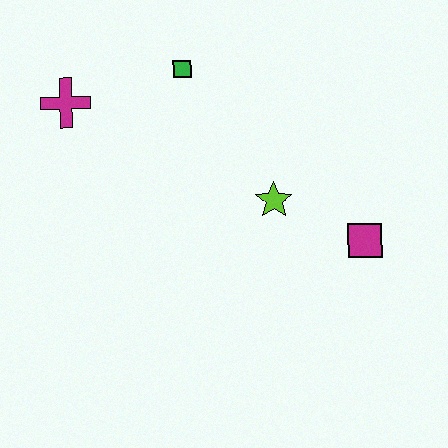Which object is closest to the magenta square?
The lime star is closest to the magenta square.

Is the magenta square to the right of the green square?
Yes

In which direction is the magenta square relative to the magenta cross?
The magenta square is to the right of the magenta cross.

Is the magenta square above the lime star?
No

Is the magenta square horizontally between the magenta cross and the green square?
No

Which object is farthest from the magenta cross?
The magenta square is farthest from the magenta cross.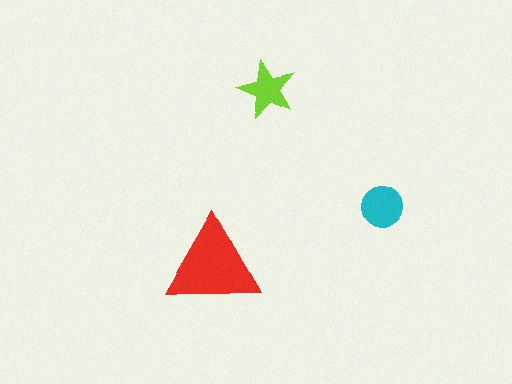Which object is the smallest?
The lime star.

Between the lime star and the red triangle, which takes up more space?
The red triangle.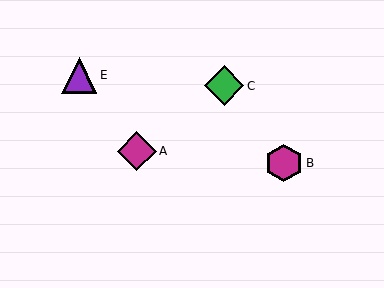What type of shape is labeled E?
Shape E is a purple triangle.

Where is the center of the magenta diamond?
The center of the magenta diamond is at (137, 151).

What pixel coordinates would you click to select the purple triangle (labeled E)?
Click at (79, 75) to select the purple triangle E.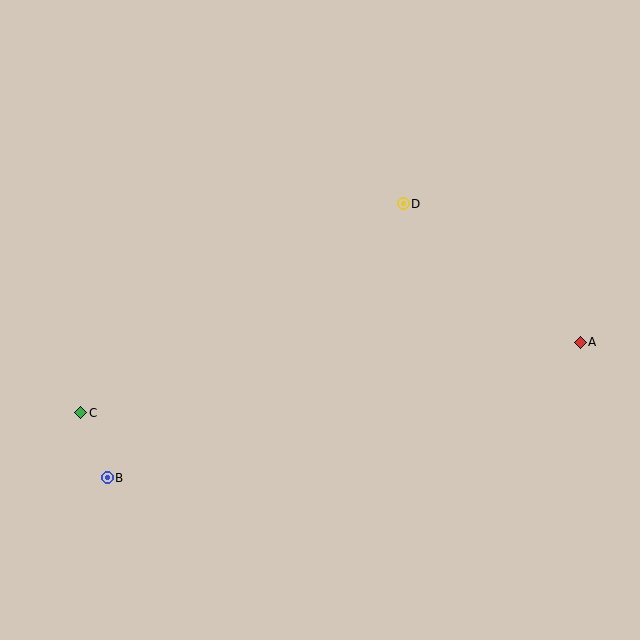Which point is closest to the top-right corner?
Point D is closest to the top-right corner.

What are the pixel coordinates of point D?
Point D is at (403, 204).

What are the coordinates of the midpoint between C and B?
The midpoint between C and B is at (94, 445).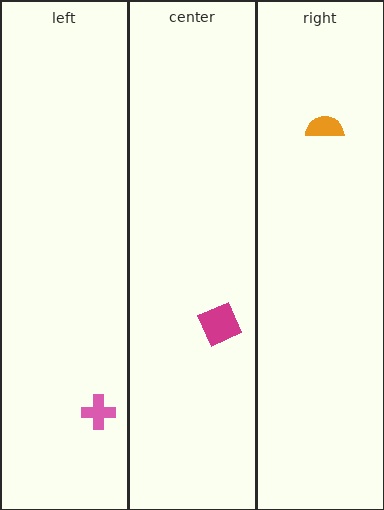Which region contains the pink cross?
The left region.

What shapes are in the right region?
The orange semicircle.